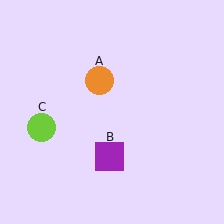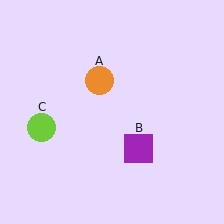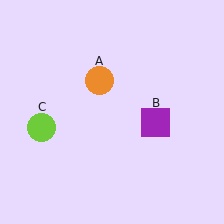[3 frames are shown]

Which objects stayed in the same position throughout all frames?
Orange circle (object A) and lime circle (object C) remained stationary.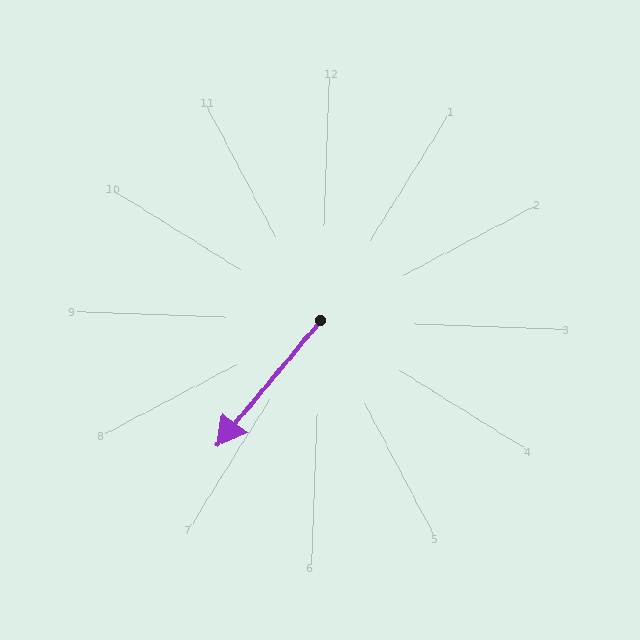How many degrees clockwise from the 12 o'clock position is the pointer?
Approximately 217 degrees.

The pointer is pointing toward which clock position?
Roughly 7 o'clock.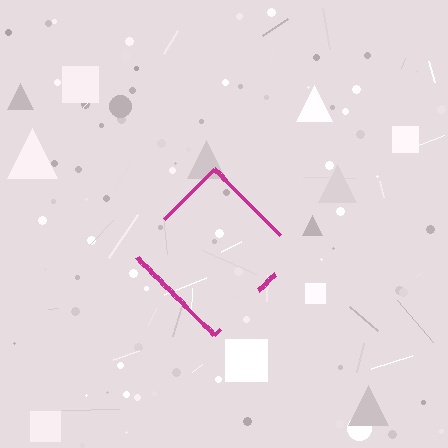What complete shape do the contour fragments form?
The contour fragments form a diamond.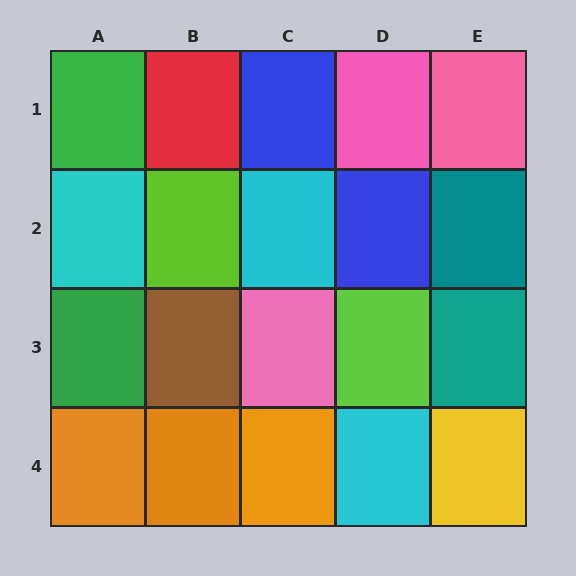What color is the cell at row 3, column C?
Pink.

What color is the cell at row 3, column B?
Brown.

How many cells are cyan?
3 cells are cyan.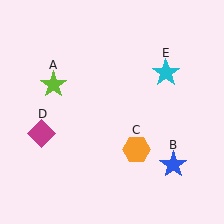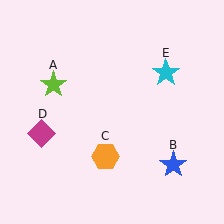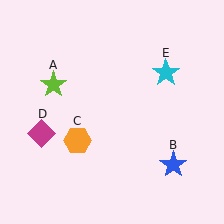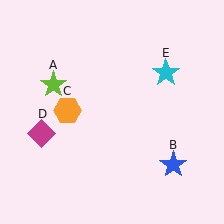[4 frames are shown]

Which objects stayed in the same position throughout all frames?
Lime star (object A) and blue star (object B) and magenta diamond (object D) and cyan star (object E) remained stationary.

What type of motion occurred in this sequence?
The orange hexagon (object C) rotated clockwise around the center of the scene.